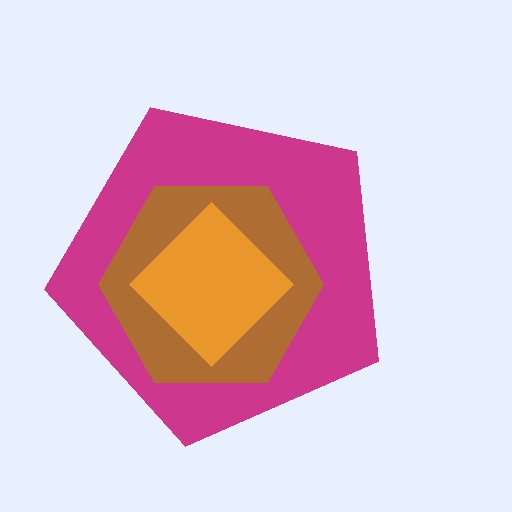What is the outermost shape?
The magenta pentagon.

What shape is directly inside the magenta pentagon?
The brown hexagon.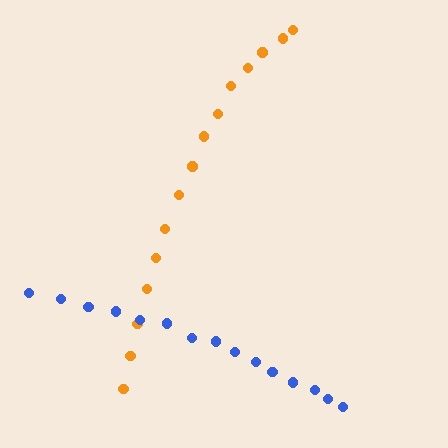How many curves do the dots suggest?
There are 2 distinct paths.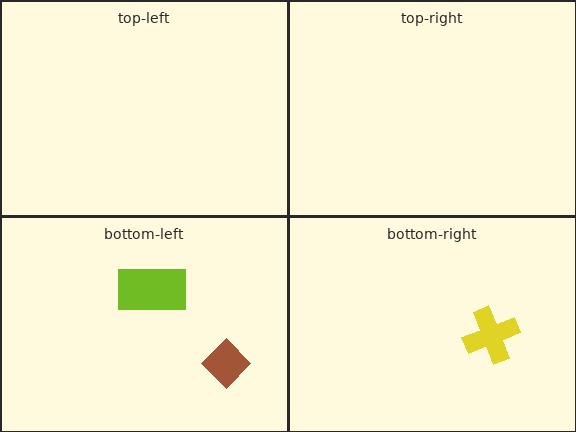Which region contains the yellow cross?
The bottom-right region.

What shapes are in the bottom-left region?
The brown diamond, the lime rectangle.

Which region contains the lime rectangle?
The bottom-left region.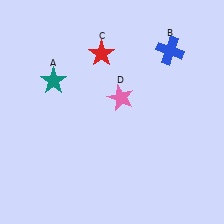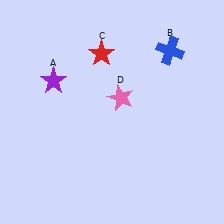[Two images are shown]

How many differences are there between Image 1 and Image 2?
There is 1 difference between the two images.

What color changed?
The star (A) changed from teal in Image 1 to purple in Image 2.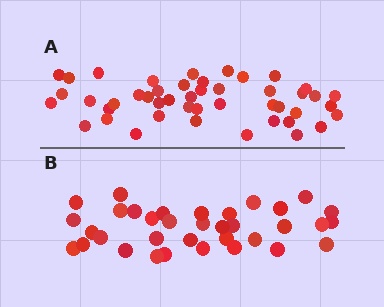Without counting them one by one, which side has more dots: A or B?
Region A (the top region) has more dots.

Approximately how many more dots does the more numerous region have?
Region A has roughly 12 or so more dots than region B.